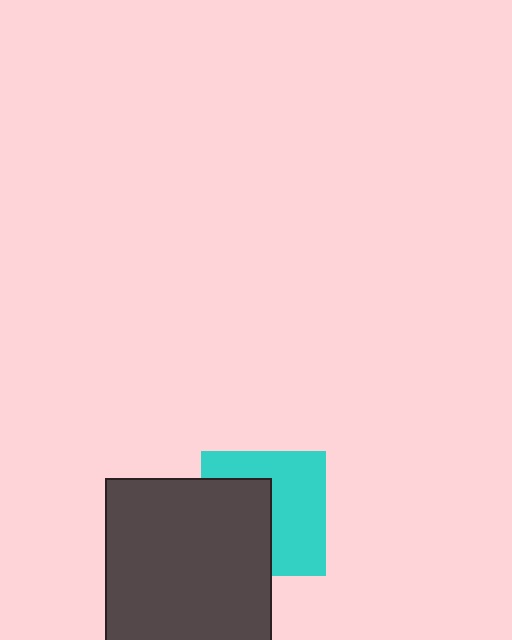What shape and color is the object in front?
The object in front is a dark gray rectangle.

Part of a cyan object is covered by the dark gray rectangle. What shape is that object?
It is a square.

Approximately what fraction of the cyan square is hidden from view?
Roughly 45% of the cyan square is hidden behind the dark gray rectangle.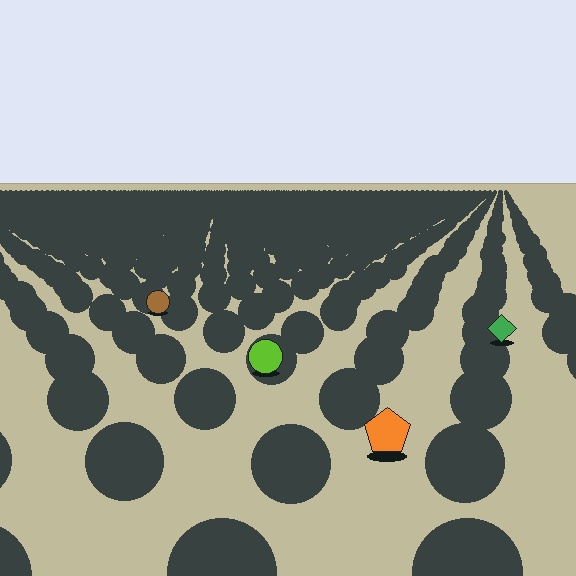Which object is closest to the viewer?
The orange pentagon is closest. The texture marks near it are larger and more spread out.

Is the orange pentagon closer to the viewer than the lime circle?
Yes. The orange pentagon is closer — you can tell from the texture gradient: the ground texture is coarser near it.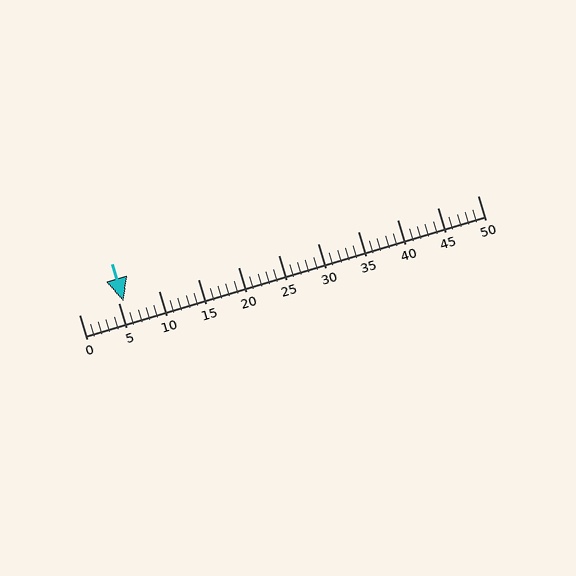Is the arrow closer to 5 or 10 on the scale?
The arrow is closer to 5.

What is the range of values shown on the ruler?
The ruler shows values from 0 to 50.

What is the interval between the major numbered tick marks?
The major tick marks are spaced 5 units apart.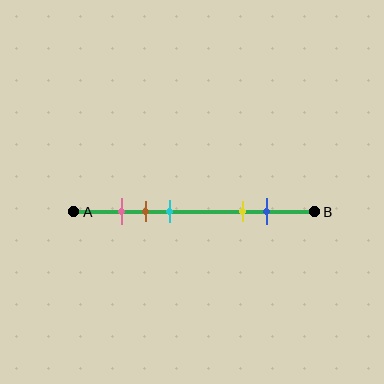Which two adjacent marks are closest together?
The pink and brown marks are the closest adjacent pair.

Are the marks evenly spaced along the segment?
No, the marks are not evenly spaced.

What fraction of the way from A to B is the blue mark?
The blue mark is approximately 80% (0.8) of the way from A to B.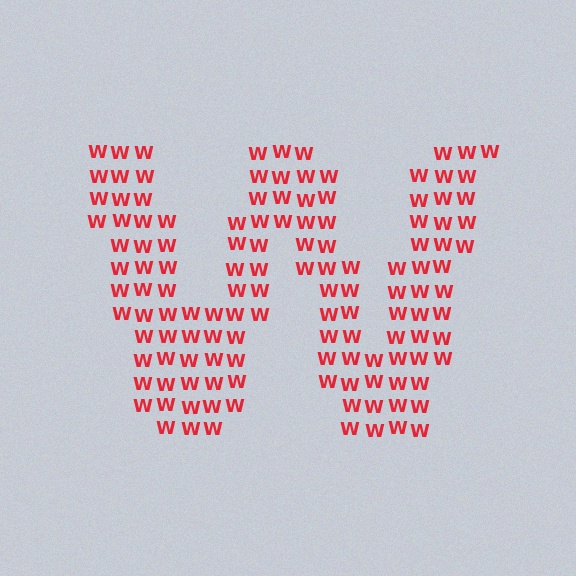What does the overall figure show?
The overall figure shows the letter W.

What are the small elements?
The small elements are letter W's.